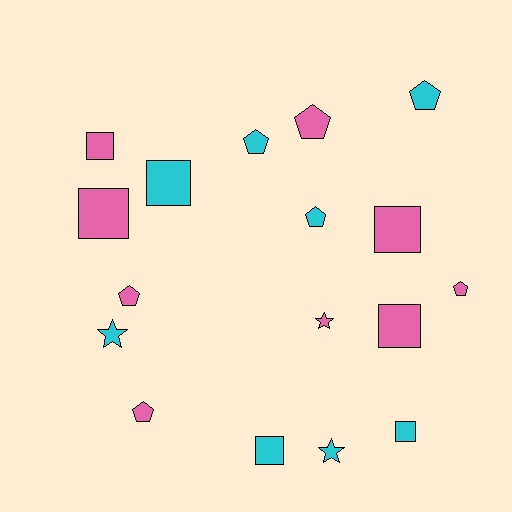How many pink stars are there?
There is 1 pink star.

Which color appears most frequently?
Pink, with 9 objects.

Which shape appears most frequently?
Square, with 7 objects.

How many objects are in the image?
There are 17 objects.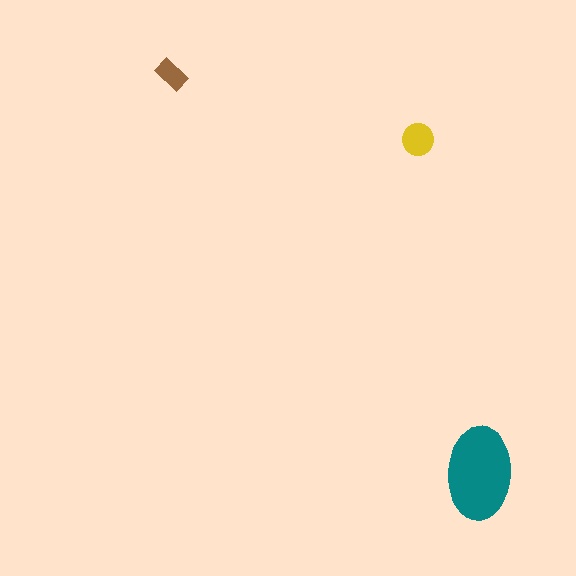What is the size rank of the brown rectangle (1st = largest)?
3rd.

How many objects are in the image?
There are 3 objects in the image.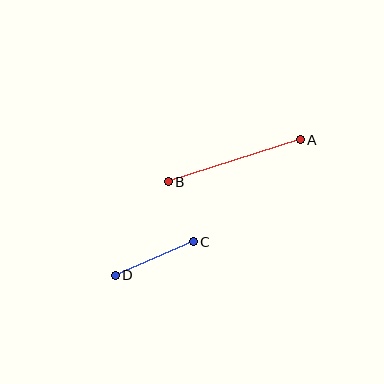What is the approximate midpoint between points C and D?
The midpoint is at approximately (154, 259) pixels.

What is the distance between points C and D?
The distance is approximately 85 pixels.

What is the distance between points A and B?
The distance is approximately 139 pixels.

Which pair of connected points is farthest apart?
Points A and B are farthest apart.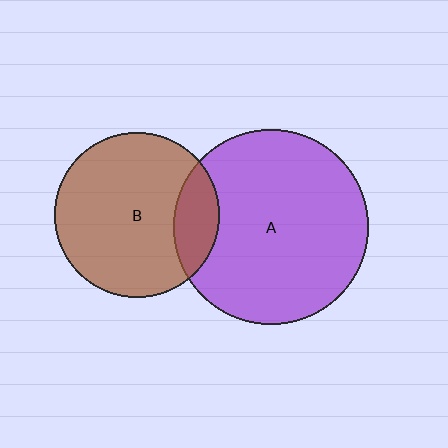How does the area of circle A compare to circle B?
Approximately 1.4 times.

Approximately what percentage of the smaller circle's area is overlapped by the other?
Approximately 15%.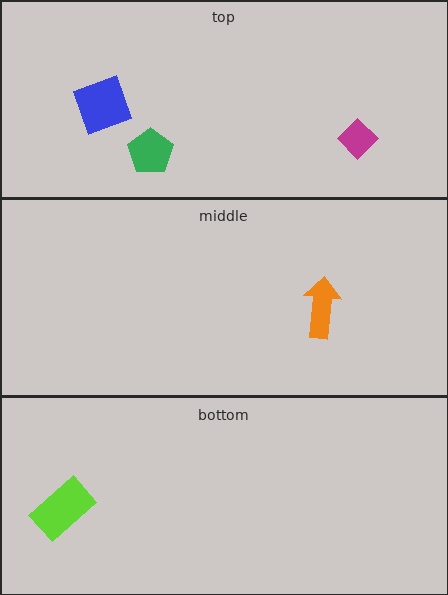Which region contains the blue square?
The top region.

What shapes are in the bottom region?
The lime rectangle.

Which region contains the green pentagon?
The top region.